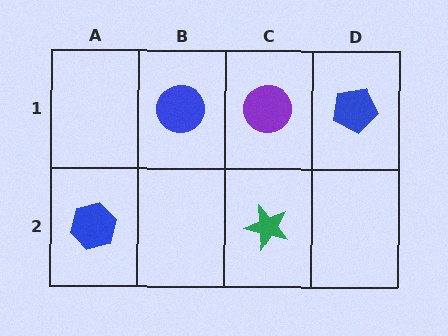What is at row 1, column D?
A blue pentagon.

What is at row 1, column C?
A purple circle.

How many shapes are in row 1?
3 shapes.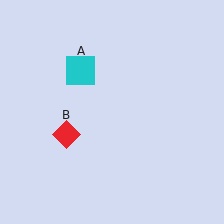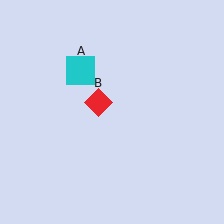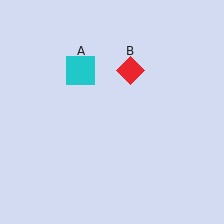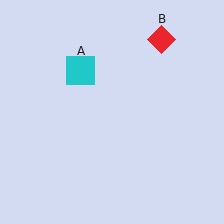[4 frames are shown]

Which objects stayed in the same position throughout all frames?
Cyan square (object A) remained stationary.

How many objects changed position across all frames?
1 object changed position: red diamond (object B).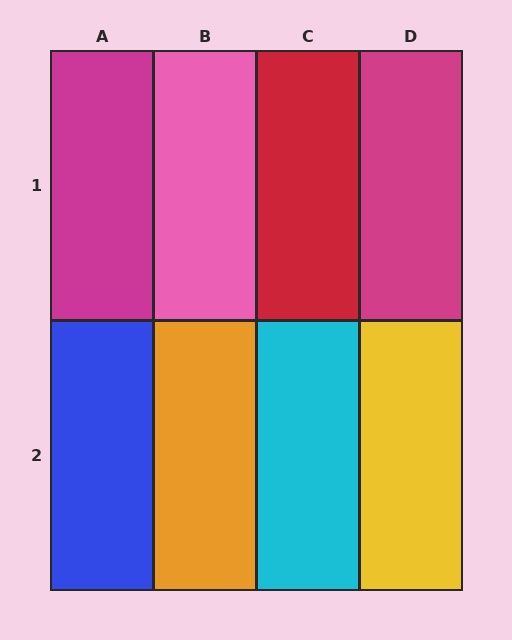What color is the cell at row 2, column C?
Cyan.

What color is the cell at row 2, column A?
Blue.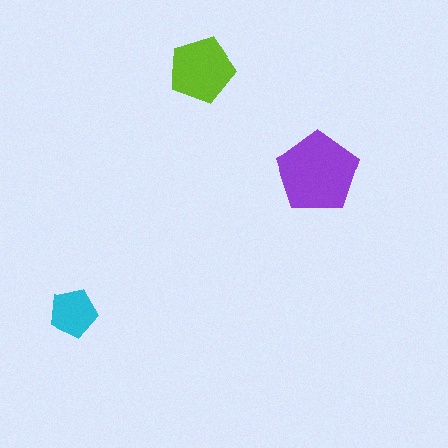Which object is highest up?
The lime pentagon is topmost.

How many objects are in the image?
There are 3 objects in the image.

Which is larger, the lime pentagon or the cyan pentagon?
The lime one.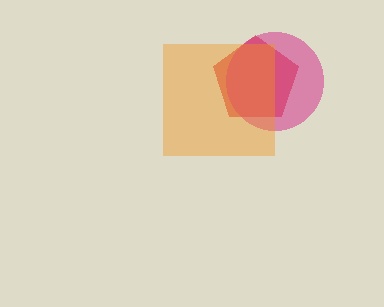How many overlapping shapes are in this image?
There are 3 overlapping shapes in the image.